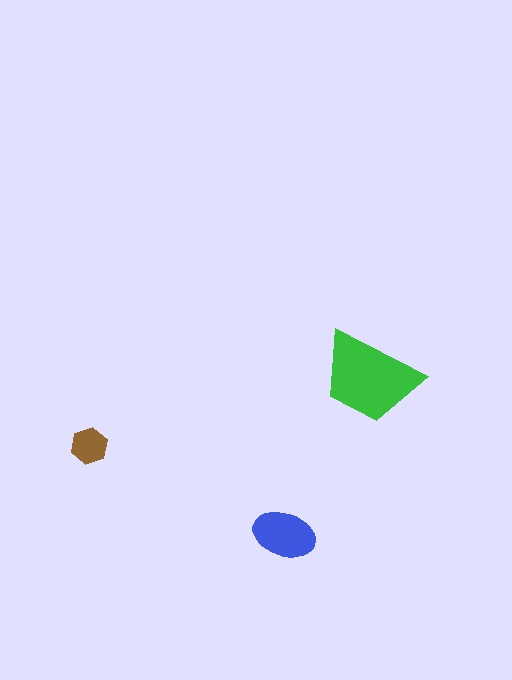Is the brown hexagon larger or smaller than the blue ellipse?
Smaller.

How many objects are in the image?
There are 3 objects in the image.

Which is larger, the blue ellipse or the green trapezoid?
The green trapezoid.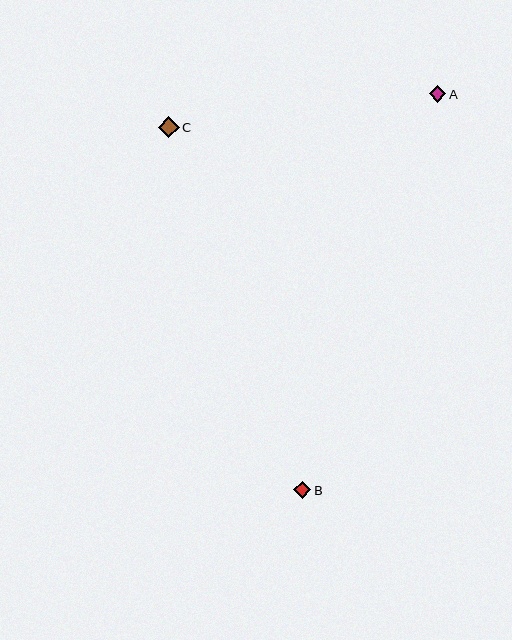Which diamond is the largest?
Diamond C is the largest with a size of approximately 21 pixels.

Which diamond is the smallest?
Diamond B is the smallest with a size of approximately 17 pixels.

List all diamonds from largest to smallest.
From largest to smallest: C, A, B.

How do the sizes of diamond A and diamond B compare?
Diamond A and diamond B are approximately the same size.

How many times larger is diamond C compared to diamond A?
Diamond C is approximately 1.2 times the size of diamond A.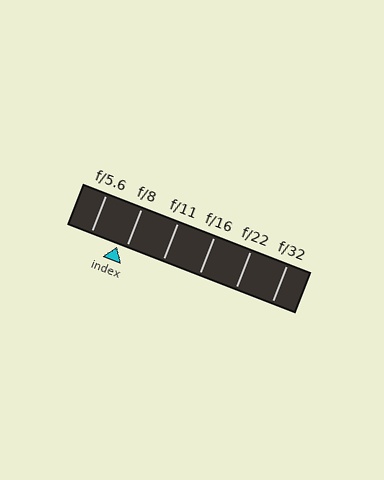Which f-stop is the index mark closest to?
The index mark is closest to f/8.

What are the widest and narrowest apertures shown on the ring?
The widest aperture shown is f/5.6 and the narrowest is f/32.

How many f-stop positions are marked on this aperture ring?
There are 6 f-stop positions marked.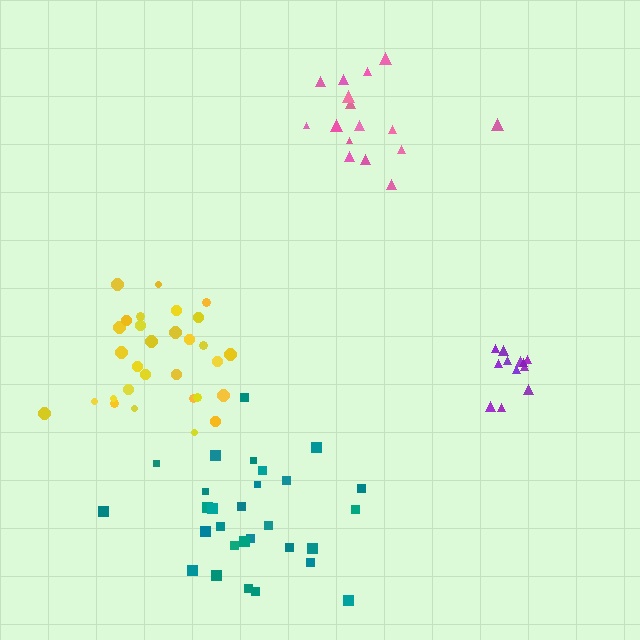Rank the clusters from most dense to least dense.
purple, yellow, teal, pink.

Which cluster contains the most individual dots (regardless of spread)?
Yellow (30).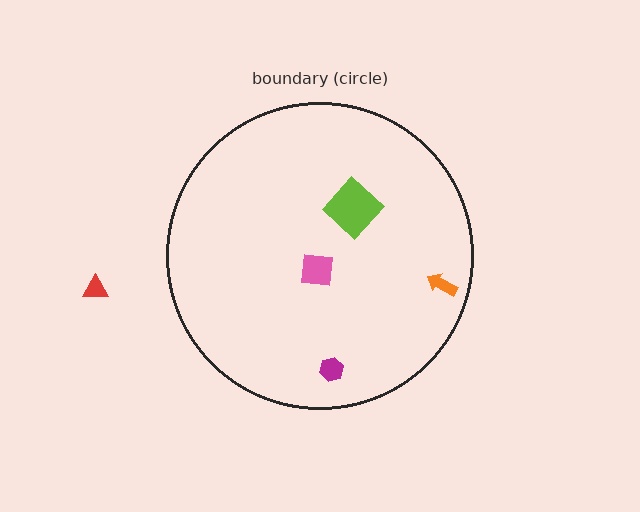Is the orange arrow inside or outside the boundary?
Inside.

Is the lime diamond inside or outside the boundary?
Inside.